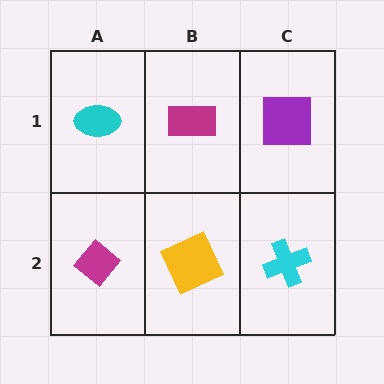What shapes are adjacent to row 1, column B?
A yellow square (row 2, column B), a cyan ellipse (row 1, column A), a purple square (row 1, column C).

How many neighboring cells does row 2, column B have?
3.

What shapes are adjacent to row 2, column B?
A magenta rectangle (row 1, column B), a magenta diamond (row 2, column A), a cyan cross (row 2, column C).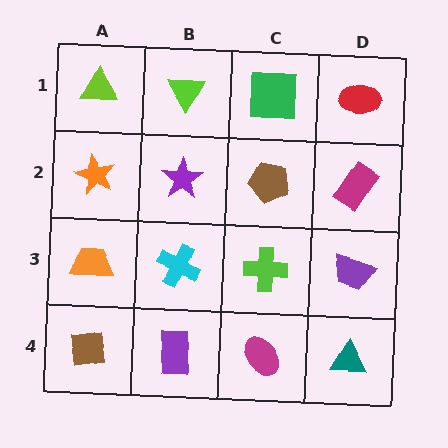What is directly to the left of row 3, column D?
A lime cross.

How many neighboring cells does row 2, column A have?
3.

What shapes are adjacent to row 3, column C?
A brown pentagon (row 2, column C), a magenta ellipse (row 4, column C), a cyan cross (row 3, column B), a purple trapezoid (row 3, column D).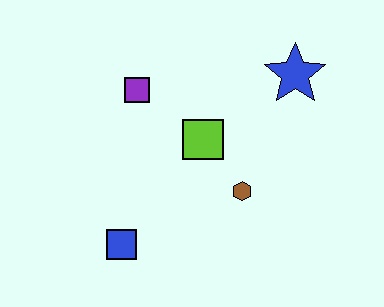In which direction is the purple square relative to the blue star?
The purple square is to the left of the blue star.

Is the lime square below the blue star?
Yes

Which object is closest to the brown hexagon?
The lime square is closest to the brown hexagon.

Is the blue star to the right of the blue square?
Yes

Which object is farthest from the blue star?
The blue square is farthest from the blue star.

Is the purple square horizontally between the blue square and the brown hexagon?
Yes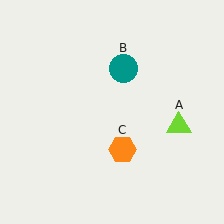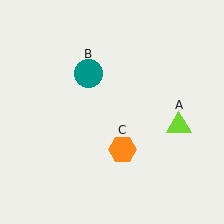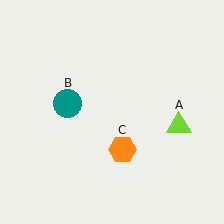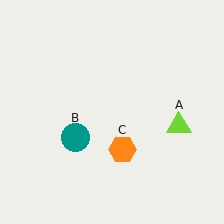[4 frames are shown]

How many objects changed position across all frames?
1 object changed position: teal circle (object B).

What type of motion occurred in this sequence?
The teal circle (object B) rotated counterclockwise around the center of the scene.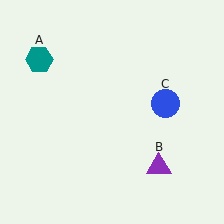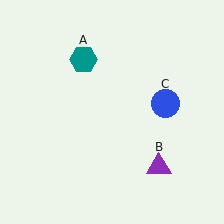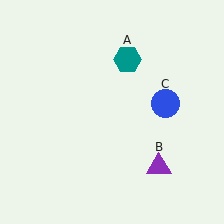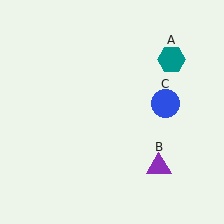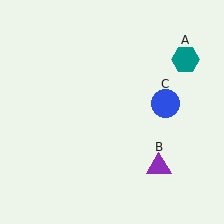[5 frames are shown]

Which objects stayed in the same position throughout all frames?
Purple triangle (object B) and blue circle (object C) remained stationary.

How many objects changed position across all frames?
1 object changed position: teal hexagon (object A).